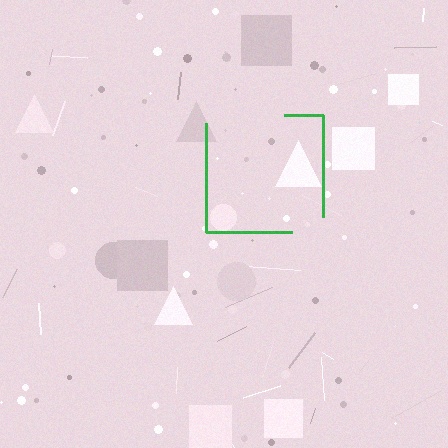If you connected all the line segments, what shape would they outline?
They would outline a square.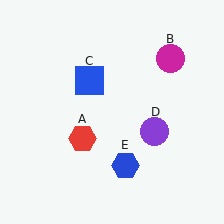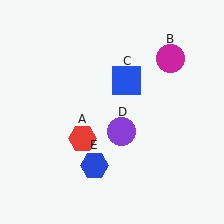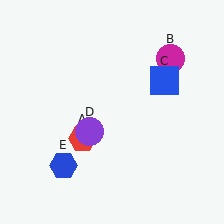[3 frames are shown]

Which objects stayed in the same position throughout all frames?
Red hexagon (object A) and magenta circle (object B) remained stationary.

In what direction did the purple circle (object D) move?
The purple circle (object D) moved left.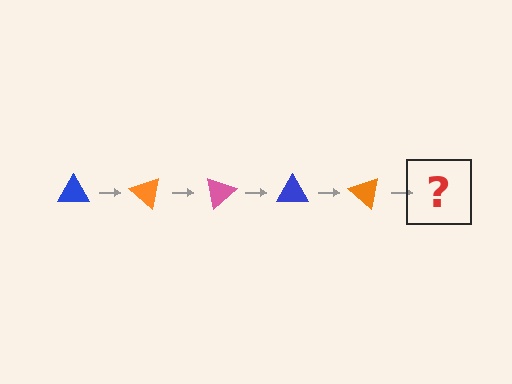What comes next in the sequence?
The next element should be a pink triangle, rotated 200 degrees from the start.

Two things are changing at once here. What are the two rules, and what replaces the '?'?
The two rules are that it rotates 40 degrees each step and the color cycles through blue, orange, and pink. The '?' should be a pink triangle, rotated 200 degrees from the start.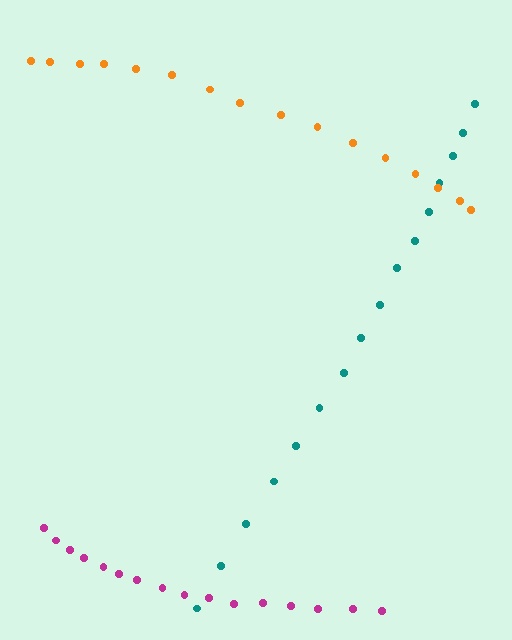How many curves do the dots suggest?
There are 3 distinct paths.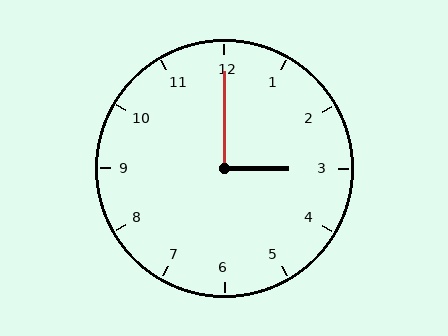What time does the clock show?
3:00.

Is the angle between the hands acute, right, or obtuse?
It is right.